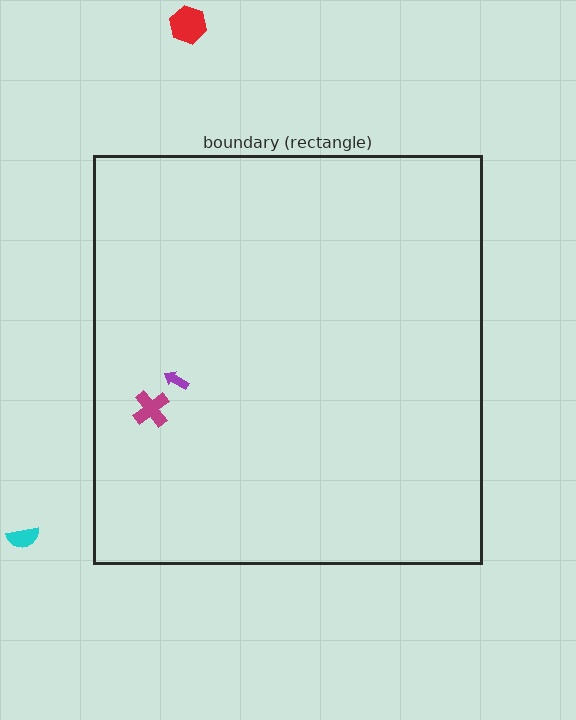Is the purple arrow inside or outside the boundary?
Inside.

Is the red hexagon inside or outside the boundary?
Outside.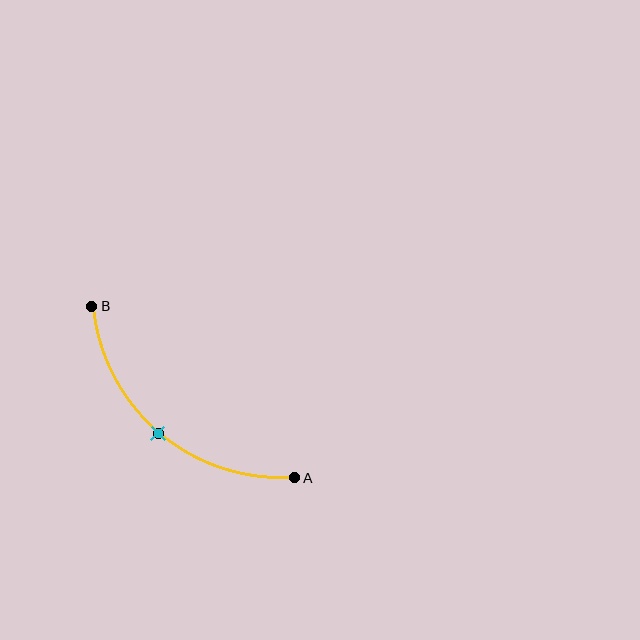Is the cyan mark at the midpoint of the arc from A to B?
Yes. The cyan mark lies on the arc at equal arc-length from both A and B — it is the arc midpoint.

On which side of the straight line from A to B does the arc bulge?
The arc bulges below and to the left of the straight line connecting A and B.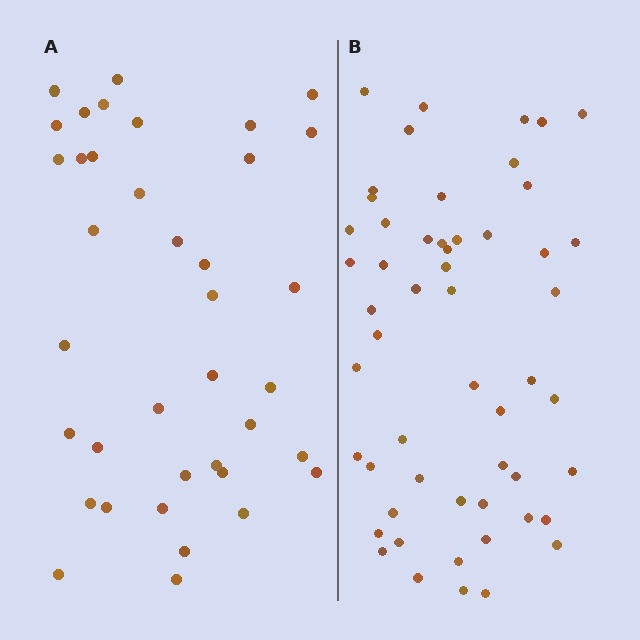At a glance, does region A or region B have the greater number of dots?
Region B (the right region) has more dots.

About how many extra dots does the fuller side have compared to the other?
Region B has approximately 15 more dots than region A.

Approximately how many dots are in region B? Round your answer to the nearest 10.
About 50 dots. (The exact count is 54, which rounds to 50.)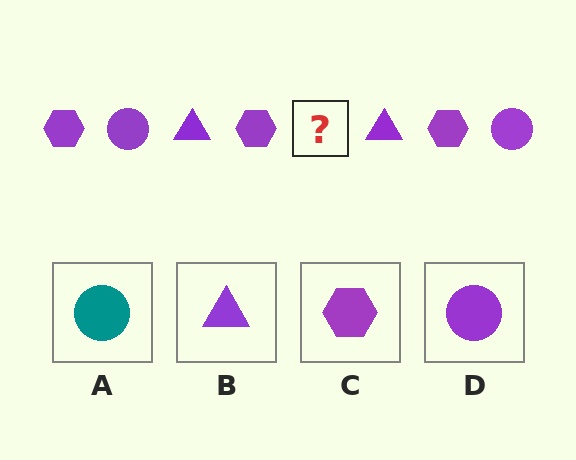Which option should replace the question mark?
Option D.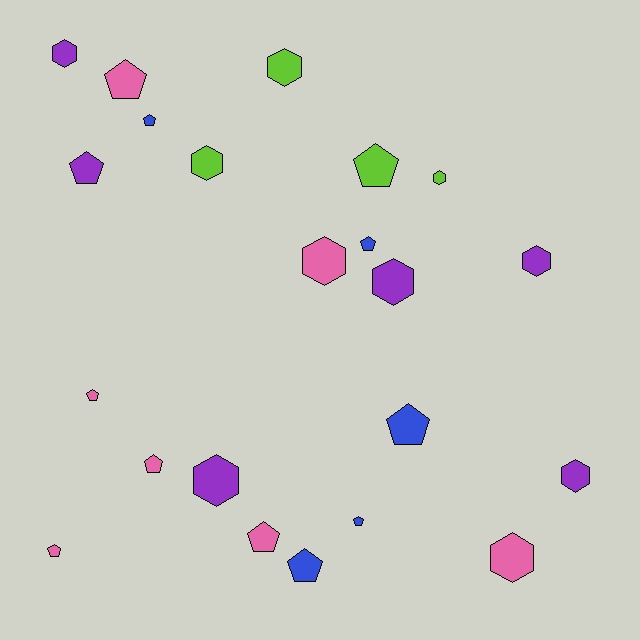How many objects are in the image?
There are 22 objects.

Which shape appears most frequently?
Pentagon, with 12 objects.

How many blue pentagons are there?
There are 5 blue pentagons.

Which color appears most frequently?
Pink, with 7 objects.